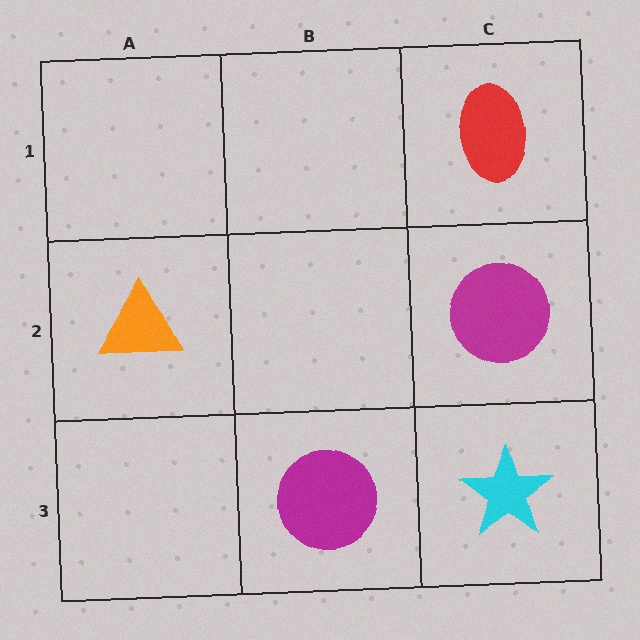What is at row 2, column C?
A magenta circle.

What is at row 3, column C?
A cyan star.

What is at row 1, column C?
A red ellipse.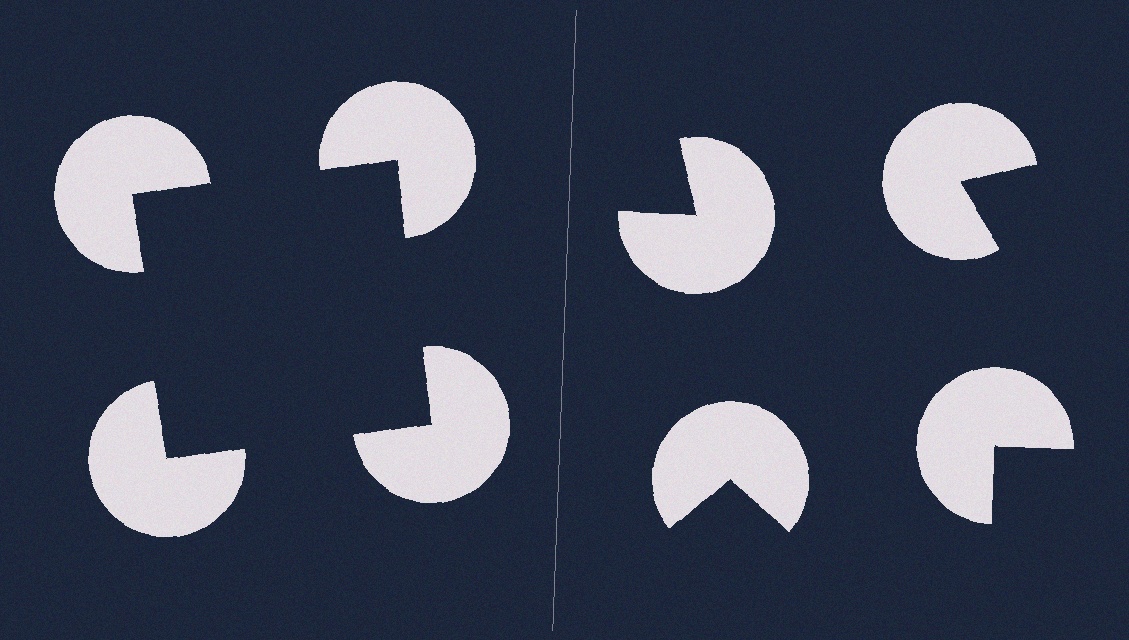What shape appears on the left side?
An illusory square.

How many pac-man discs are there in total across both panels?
8 — 4 on each side.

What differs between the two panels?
The pac-man discs are positioned identically on both sides; only the wedge orientations differ. On the left they align to a square; on the right they are misaligned.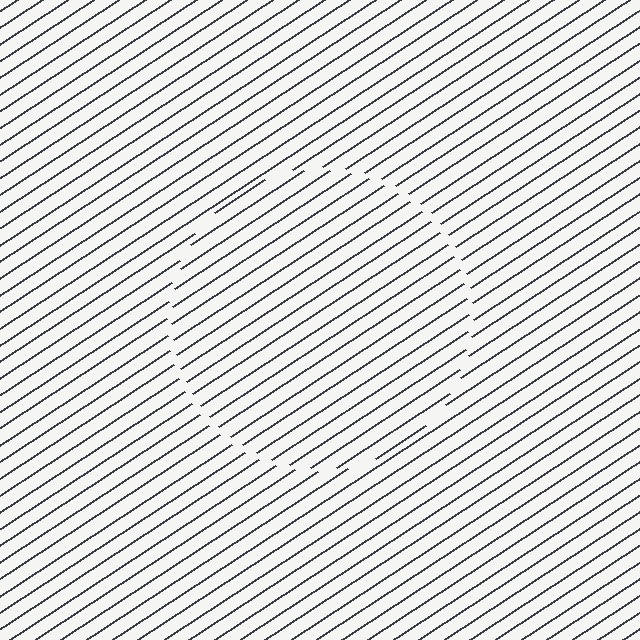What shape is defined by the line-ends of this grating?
An illusory circle. The interior of the shape contains the same grating, shifted by half a period — the contour is defined by the phase discontinuity where line-ends from the inner and outer gratings abut.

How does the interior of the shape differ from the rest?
The interior of the shape contains the same grating, shifted by half a period — the contour is defined by the phase discontinuity where line-ends from the inner and outer gratings abut.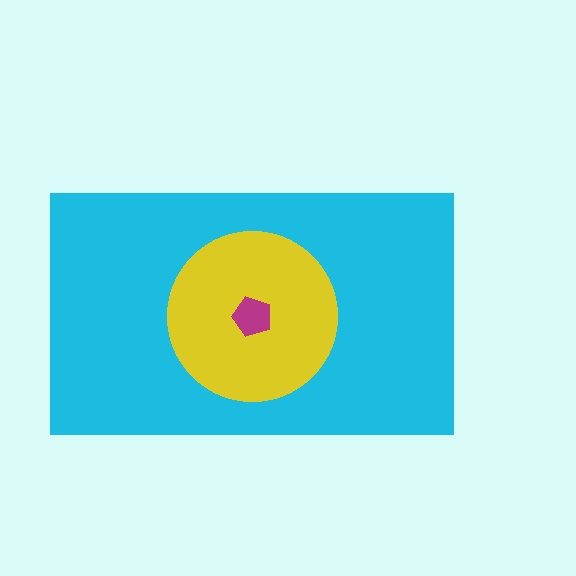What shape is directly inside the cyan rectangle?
The yellow circle.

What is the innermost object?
The magenta pentagon.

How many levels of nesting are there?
3.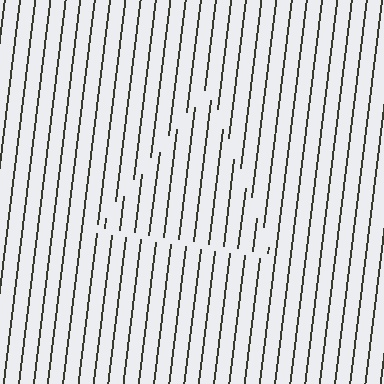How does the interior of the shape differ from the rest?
The interior of the shape contains the same grating, shifted by half a period — the contour is defined by the phase discontinuity where line-ends from the inner and outer gratings abut.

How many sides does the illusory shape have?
3 sides — the line-ends trace a triangle.